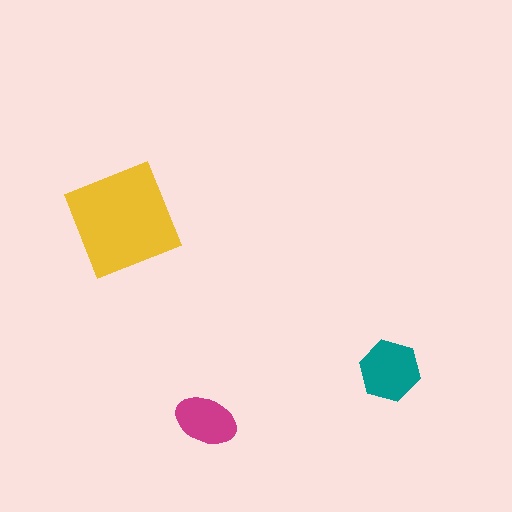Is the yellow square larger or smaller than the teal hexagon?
Larger.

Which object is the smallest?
The magenta ellipse.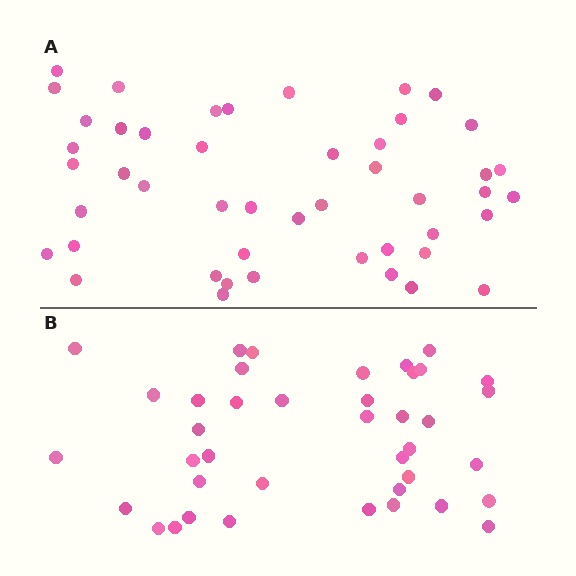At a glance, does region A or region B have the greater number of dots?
Region A (the top region) has more dots.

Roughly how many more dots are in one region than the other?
Region A has roughly 8 or so more dots than region B.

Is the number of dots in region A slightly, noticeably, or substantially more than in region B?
Region A has only slightly more — the two regions are fairly close. The ratio is roughly 1.2 to 1.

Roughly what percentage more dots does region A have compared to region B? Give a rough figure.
About 20% more.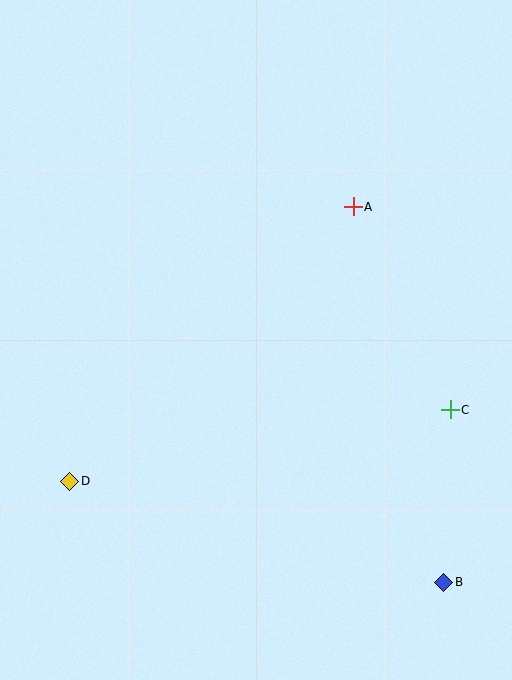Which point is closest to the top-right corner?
Point A is closest to the top-right corner.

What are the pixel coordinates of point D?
Point D is at (70, 481).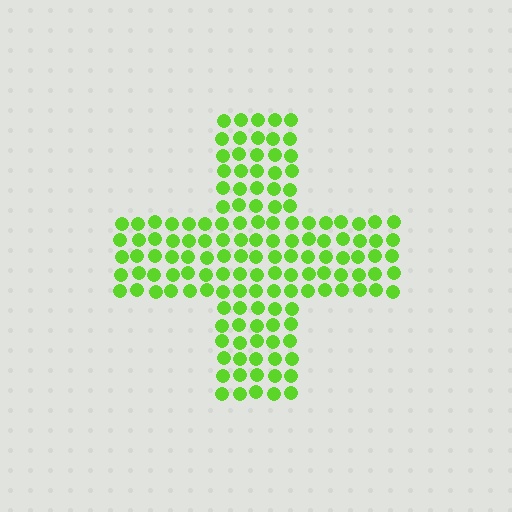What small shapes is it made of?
It is made of small circles.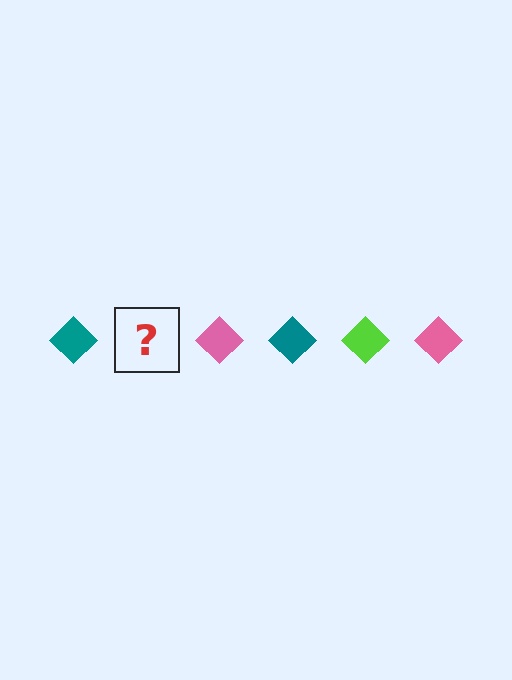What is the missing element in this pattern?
The missing element is a lime diamond.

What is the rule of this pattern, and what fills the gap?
The rule is that the pattern cycles through teal, lime, pink diamonds. The gap should be filled with a lime diamond.